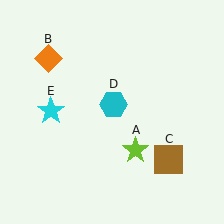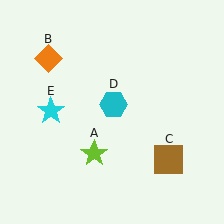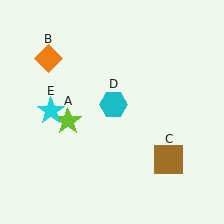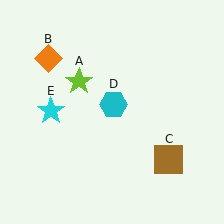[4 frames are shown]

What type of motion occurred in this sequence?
The lime star (object A) rotated clockwise around the center of the scene.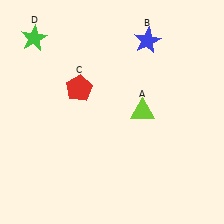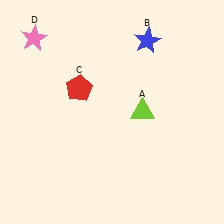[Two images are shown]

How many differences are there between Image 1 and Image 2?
There is 1 difference between the two images.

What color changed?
The star (D) changed from green in Image 1 to pink in Image 2.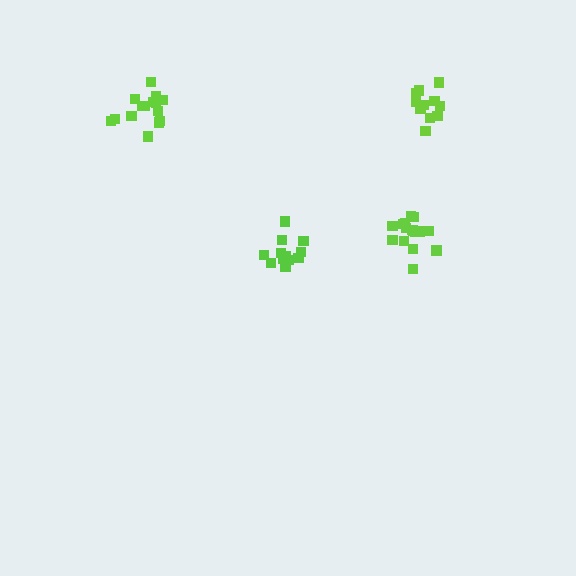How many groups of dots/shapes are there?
There are 4 groups.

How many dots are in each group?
Group 1: 17 dots, Group 2: 11 dots, Group 3: 16 dots, Group 4: 12 dots (56 total).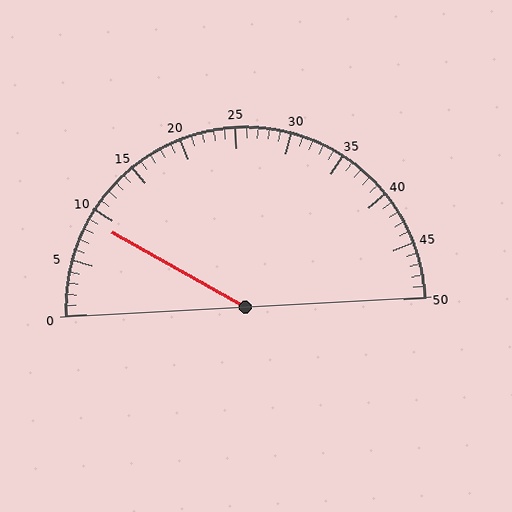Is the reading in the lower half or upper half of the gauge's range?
The reading is in the lower half of the range (0 to 50).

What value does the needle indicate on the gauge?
The needle indicates approximately 9.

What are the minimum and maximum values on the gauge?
The gauge ranges from 0 to 50.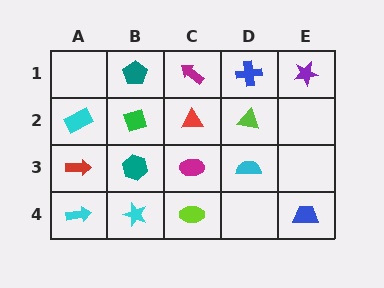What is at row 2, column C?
A red triangle.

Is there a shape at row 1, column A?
No, that cell is empty.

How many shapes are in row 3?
4 shapes.